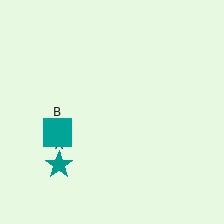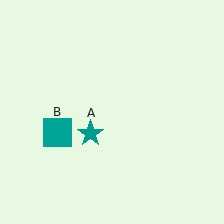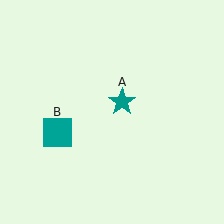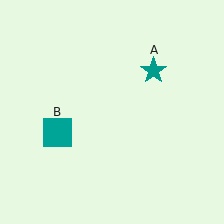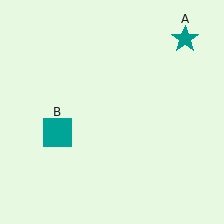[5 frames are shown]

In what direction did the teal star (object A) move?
The teal star (object A) moved up and to the right.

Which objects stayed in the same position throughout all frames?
Teal square (object B) remained stationary.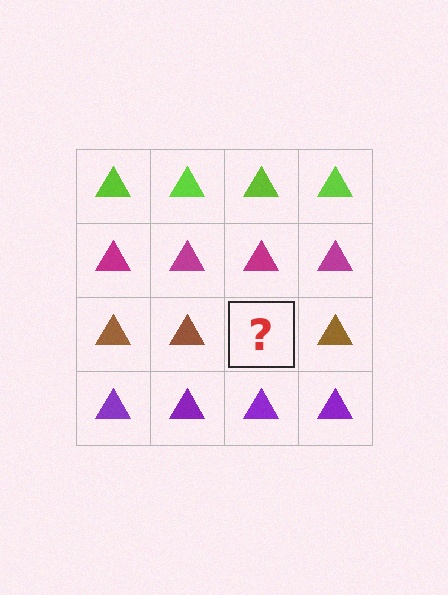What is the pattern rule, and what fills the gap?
The rule is that each row has a consistent color. The gap should be filled with a brown triangle.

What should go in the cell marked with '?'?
The missing cell should contain a brown triangle.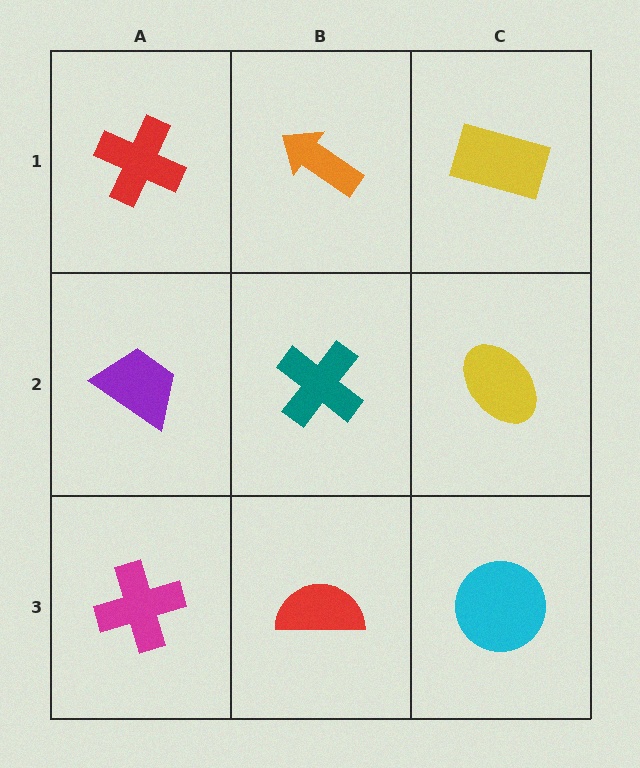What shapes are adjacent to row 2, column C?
A yellow rectangle (row 1, column C), a cyan circle (row 3, column C), a teal cross (row 2, column B).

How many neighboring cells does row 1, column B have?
3.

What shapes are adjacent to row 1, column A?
A purple trapezoid (row 2, column A), an orange arrow (row 1, column B).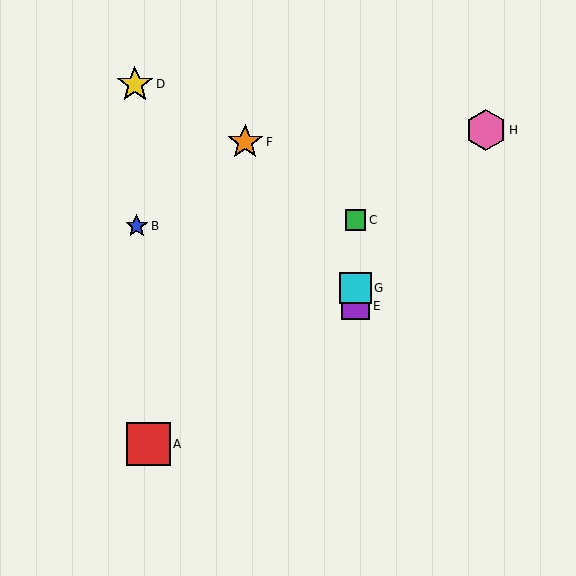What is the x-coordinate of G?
Object G is at x≈355.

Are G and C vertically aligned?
Yes, both are at x≈355.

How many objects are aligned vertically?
3 objects (C, E, G) are aligned vertically.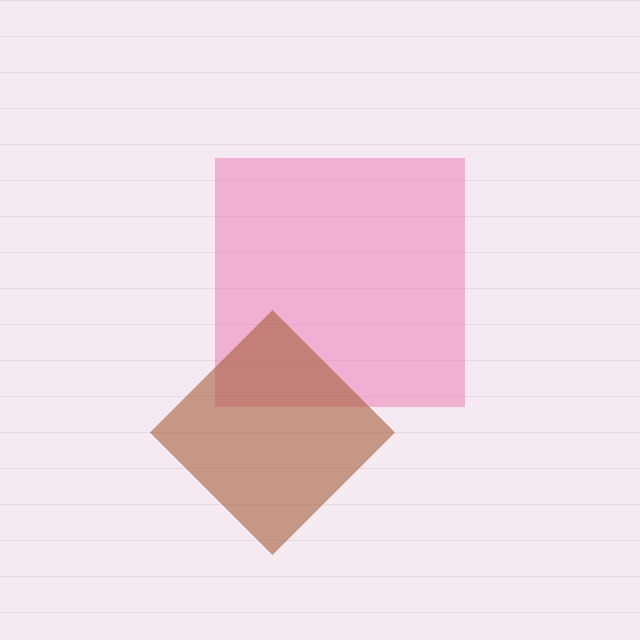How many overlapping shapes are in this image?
There are 2 overlapping shapes in the image.